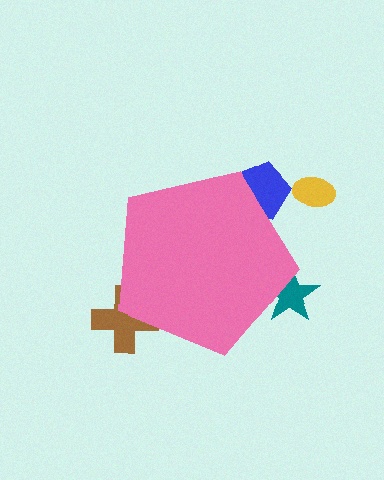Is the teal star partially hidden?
Yes, the teal star is partially hidden behind the pink pentagon.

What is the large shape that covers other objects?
A pink pentagon.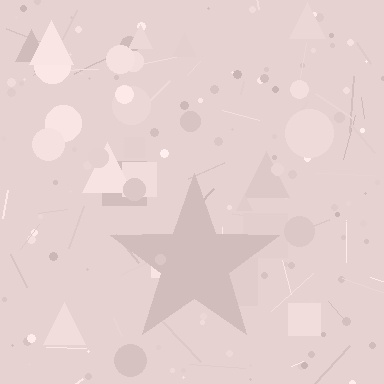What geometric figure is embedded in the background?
A star is embedded in the background.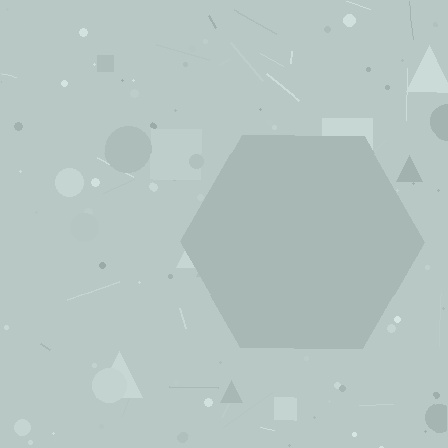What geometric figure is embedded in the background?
A hexagon is embedded in the background.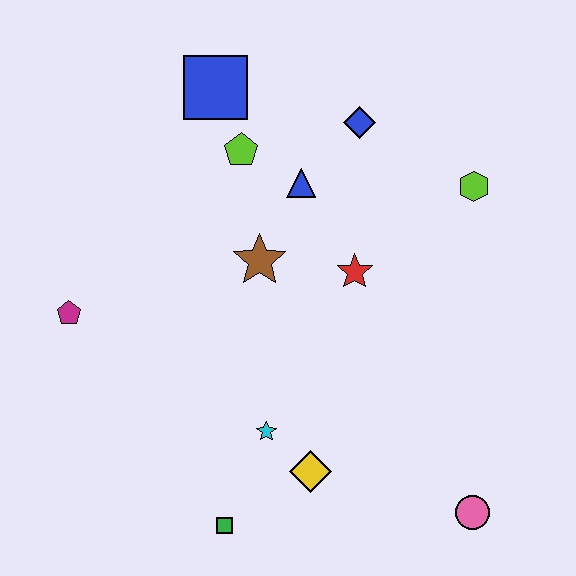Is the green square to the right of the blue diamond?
No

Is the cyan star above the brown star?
No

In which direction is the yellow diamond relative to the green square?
The yellow diamond is to the right of the green square.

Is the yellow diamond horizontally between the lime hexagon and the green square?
Yes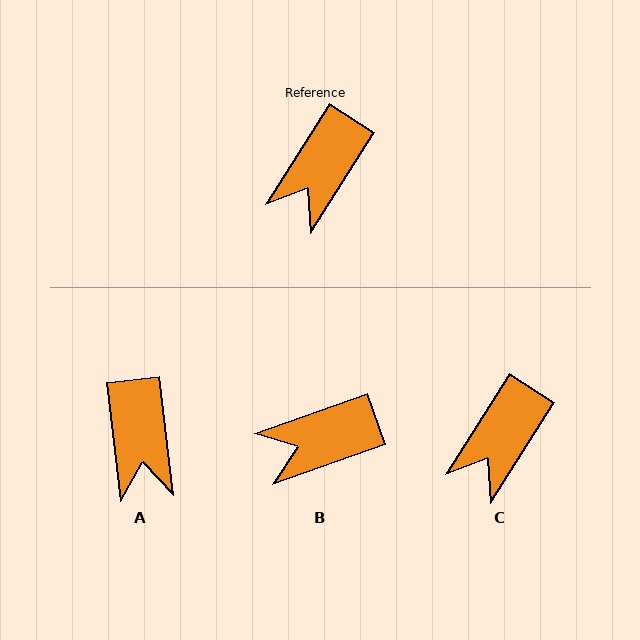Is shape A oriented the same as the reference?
No, it is off by about 39 degrees.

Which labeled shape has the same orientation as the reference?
C.